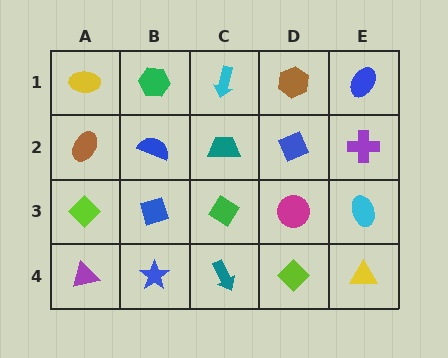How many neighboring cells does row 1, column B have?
3.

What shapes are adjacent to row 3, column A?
A brown ellipse (row 2, column A), a purple triangle (row 4, column A), a blue diamond (row 3, column B).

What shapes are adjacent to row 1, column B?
A blue semicircle (row 2, column B), a yellow ellipse (row 1, column A), a cyan arrow (row 1, column C).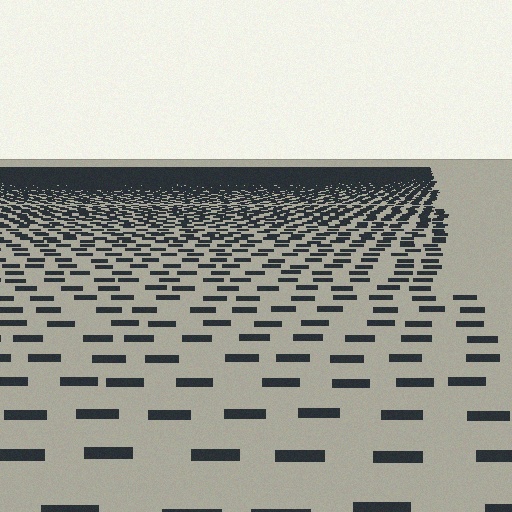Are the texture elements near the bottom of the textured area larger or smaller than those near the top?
Larger. Near the bottom, elements are closer to the viewer and appear at a bigger on-screen size.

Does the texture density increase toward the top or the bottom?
Density increases toward the top.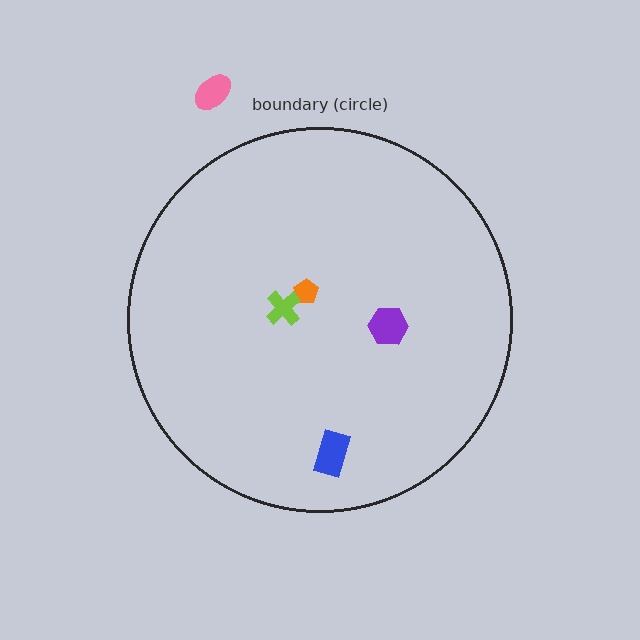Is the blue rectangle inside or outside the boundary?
Inside.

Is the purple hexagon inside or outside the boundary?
Inside.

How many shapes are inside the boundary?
4 inside, 1 outside.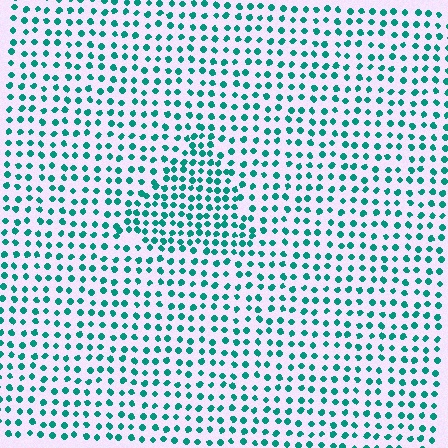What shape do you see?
I see a triangle.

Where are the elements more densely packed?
The elements are more densely packed inside the triangle boundary.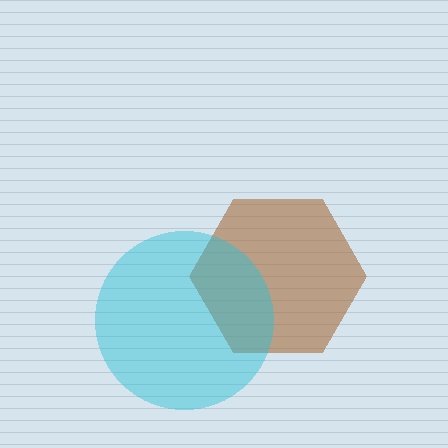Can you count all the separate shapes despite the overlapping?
Yes, there are 2 separate shapes.